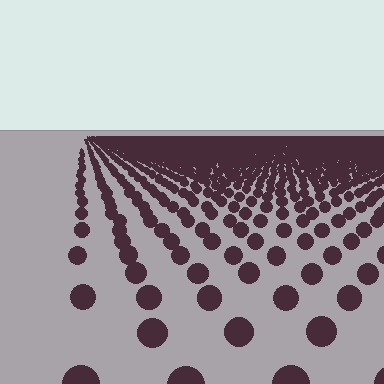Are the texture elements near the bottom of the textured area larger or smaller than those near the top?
Larger. Near the bottom, elements are closer to the viewer and appear at a bigger on-screen size.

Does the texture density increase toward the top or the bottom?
Density increases toward the top.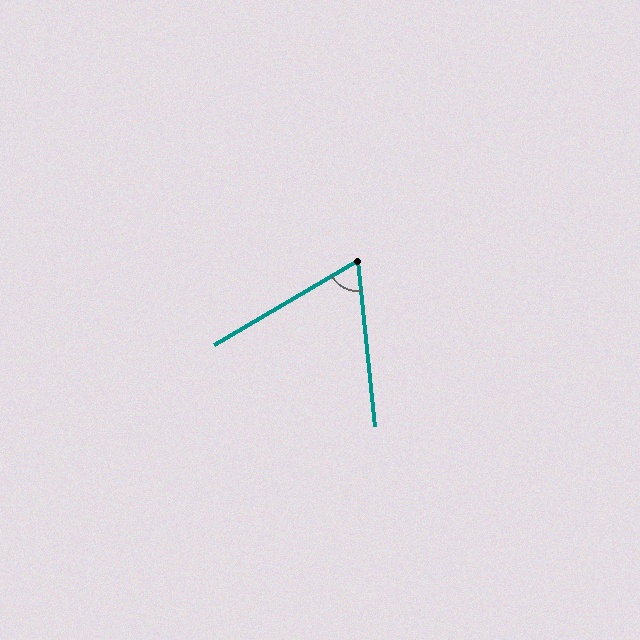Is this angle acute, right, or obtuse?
It is acute.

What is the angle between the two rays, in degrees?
Approximately 66 degrees.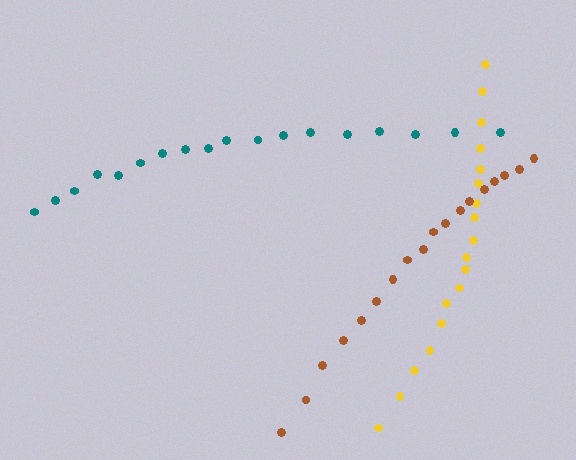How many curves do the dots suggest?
There are 3 distinct paths.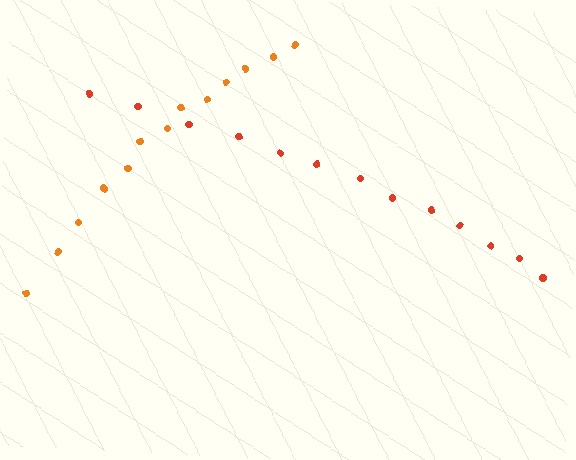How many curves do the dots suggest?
There are 2 distinct paths.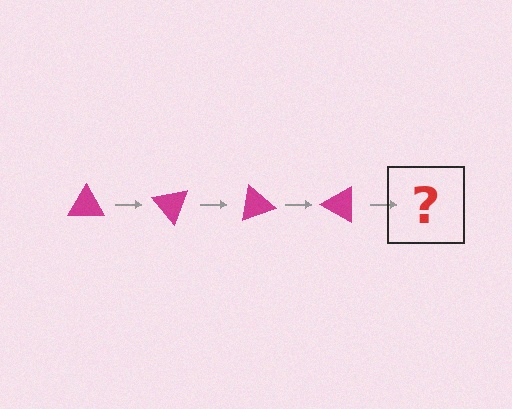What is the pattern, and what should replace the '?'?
The pattern is that the triangle rotates 50 degrees each step. The '?' should be a magenta triangle rotated 200 degrees.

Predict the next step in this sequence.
The next step is a magenta triangle rotated 200 degrees.